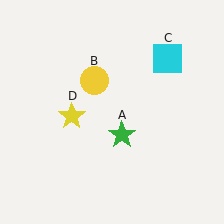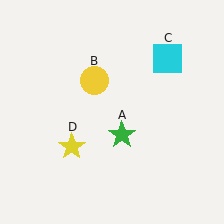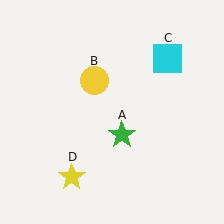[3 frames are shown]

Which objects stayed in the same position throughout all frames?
Green star (object A) and yellow circle (object B) and cyan square (object C) remained stationary.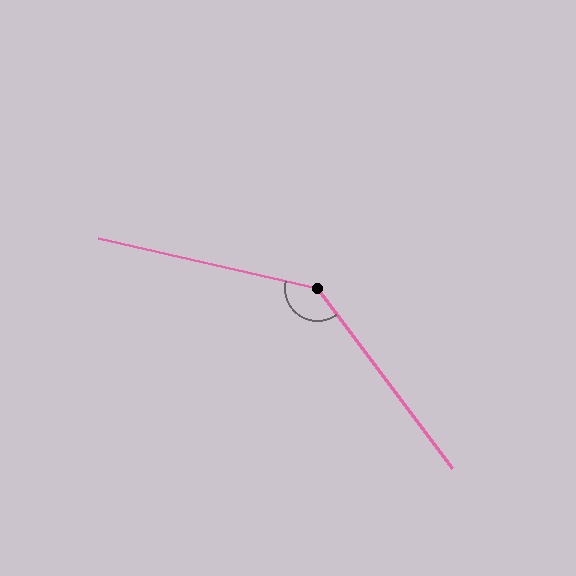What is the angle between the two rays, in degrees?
Approximately 139 degrees.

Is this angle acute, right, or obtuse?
It is obtuse.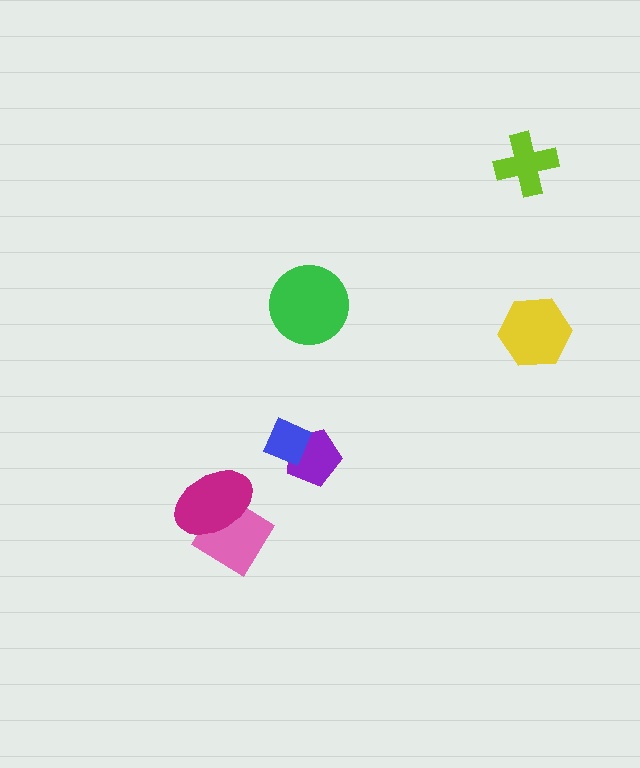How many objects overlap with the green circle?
0 objects overlap with the green circle.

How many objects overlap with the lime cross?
0 objects overlap with the lime cross.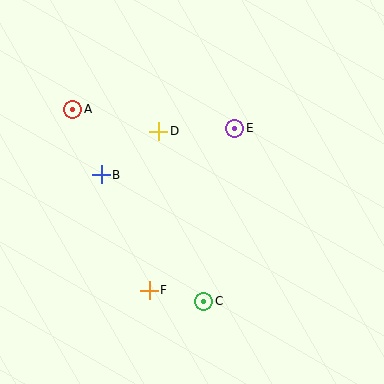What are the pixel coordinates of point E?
Point E is at (235, 128).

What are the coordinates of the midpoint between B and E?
The midpoint between B and E is at (168, 152).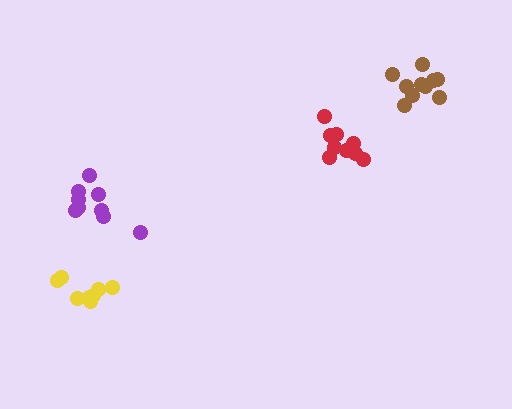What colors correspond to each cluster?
The clusters are colored: purple, red, brown, yellow.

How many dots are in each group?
Group 1: 9 dots, Group 2: 9 dots, Group 3: 10 dots, Group 4: 8 dots (36 total).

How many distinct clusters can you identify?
There are 4 distinct clusters.